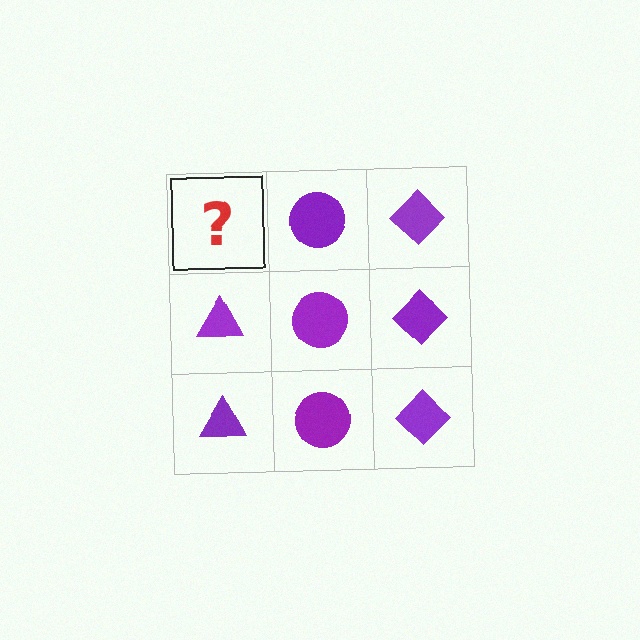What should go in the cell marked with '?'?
The missing cell should contain a purple triangle.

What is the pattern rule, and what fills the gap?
The rule is that each column has a consistent shape. The gap should be filled with a purple triangle.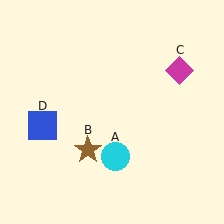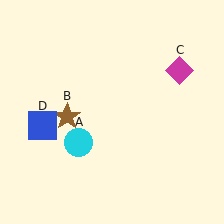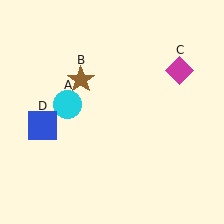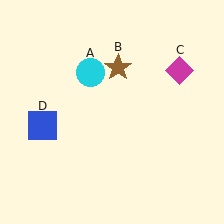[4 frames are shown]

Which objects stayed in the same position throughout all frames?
Magenta diamond (object C) and blue square (object D) remained stationary.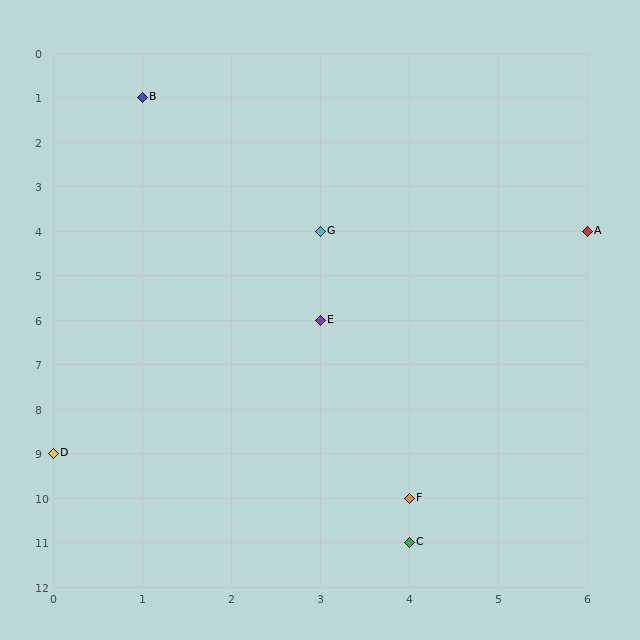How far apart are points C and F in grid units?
Points C and F are 1 row apart.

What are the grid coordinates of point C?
Point C is at grid coordinates (4, 11).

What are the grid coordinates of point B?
Point B is at grid coordinates (1, 1).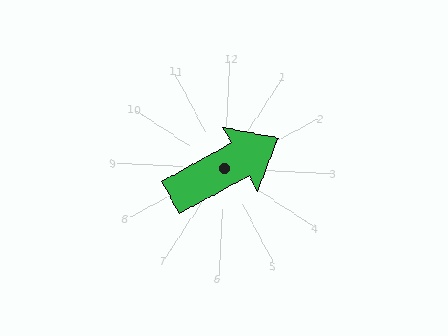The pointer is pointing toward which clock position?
Roughly 2 o'clock.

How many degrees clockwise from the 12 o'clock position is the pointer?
Approximately 58 degrees.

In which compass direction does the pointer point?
Northeast.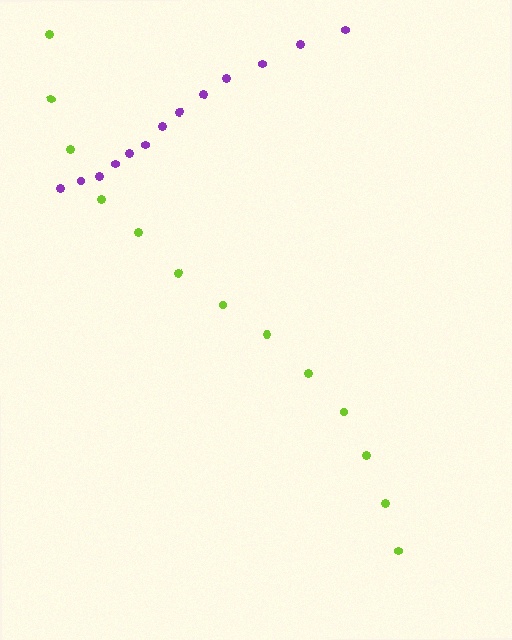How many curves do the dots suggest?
There are 2 distinct paths.